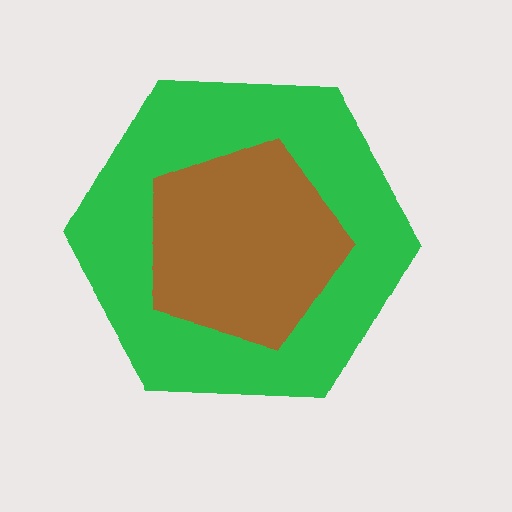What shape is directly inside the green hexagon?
The brown pentagon.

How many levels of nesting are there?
2.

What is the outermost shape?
The green hexagon.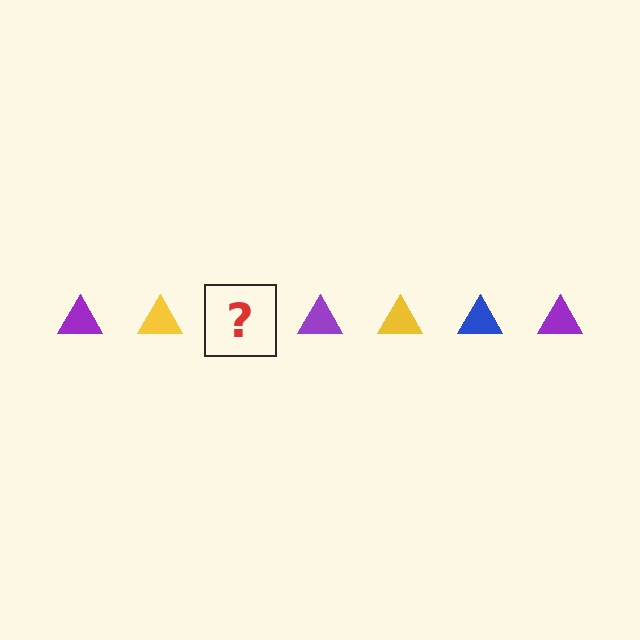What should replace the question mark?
The question mark should be replaced with a blue triangle.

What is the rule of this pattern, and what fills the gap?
The rule is that the pattern cycles through purple, yellow, blue triangles. The gap should be filled with a blue triangle.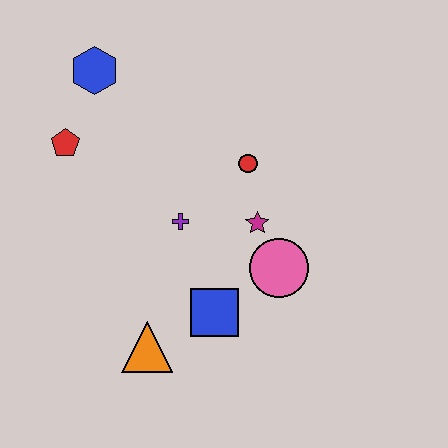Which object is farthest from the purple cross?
The blue hexagon is farthest from the purple cross.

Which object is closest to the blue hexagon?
The red pentagon is closest to the blue hexagon.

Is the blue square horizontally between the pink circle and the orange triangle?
Yes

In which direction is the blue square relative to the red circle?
The blue square is below the red circle.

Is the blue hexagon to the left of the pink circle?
Yes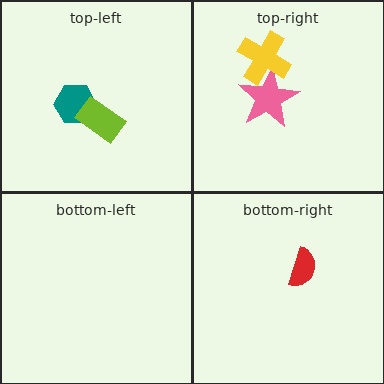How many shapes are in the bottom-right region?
1.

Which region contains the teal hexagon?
The top-left region.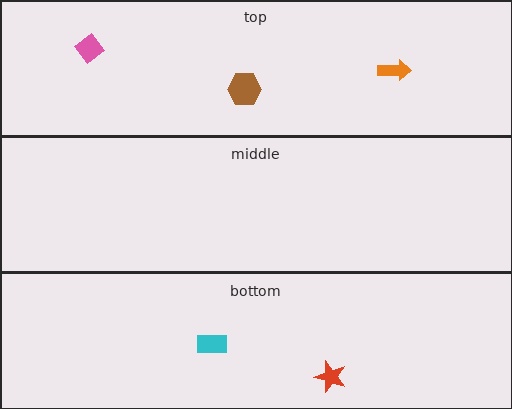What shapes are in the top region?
The brown hexagon, the pink diamond, the orange arrow.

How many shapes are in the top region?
3.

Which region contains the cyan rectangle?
The bottom region.